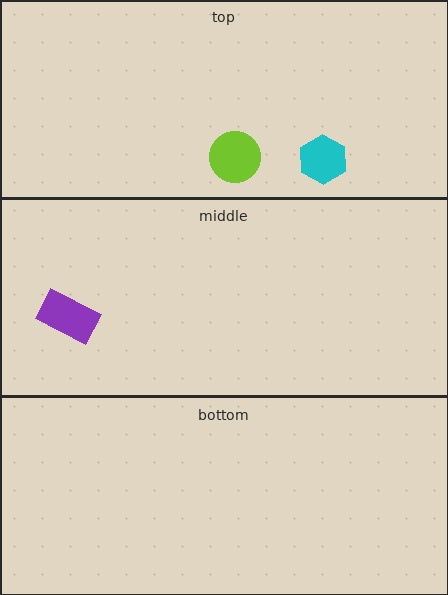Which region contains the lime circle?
The top region.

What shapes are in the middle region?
The purple rectangle.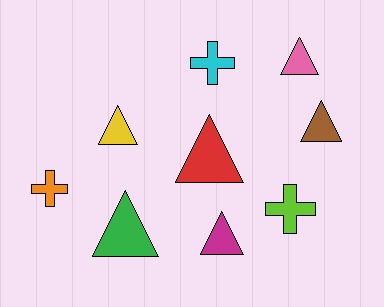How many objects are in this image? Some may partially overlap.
There are 9 objects.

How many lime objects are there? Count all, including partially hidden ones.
There is 1 lime object.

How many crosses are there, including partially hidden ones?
There are 3 crosses.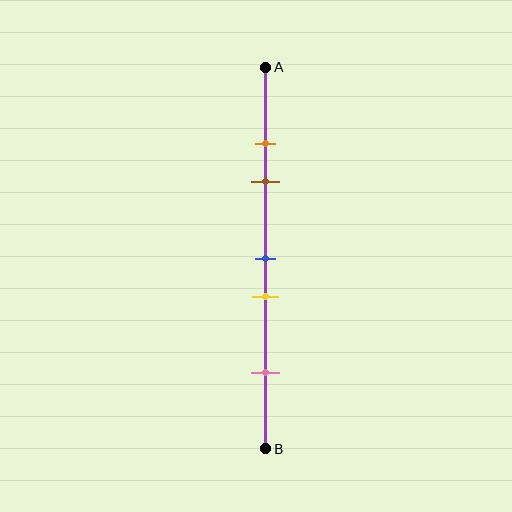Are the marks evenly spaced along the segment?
No, the marks are not evenly spaced.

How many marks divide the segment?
There are 5 marks dividing the segment.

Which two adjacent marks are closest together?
The orange and brown marks are the closest adjacent pair.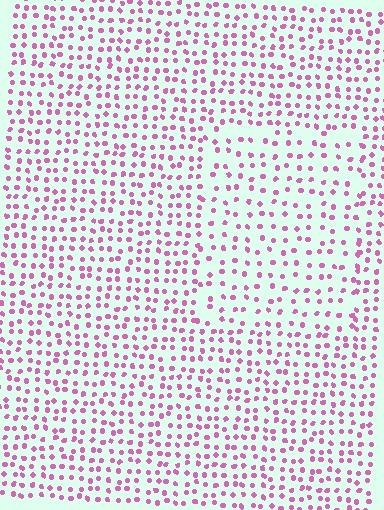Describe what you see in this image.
The image contains small pink elements arranged at two different densities. A rectangle-shaped region is visible where the elements are less densely packed than the surrounding area.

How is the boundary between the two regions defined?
The boundary is defined by a change in element density (approximately 1.6x ratio). All elements are the same color, size, and shape.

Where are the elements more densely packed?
The elements are more densely packed outside the rectangle boundary.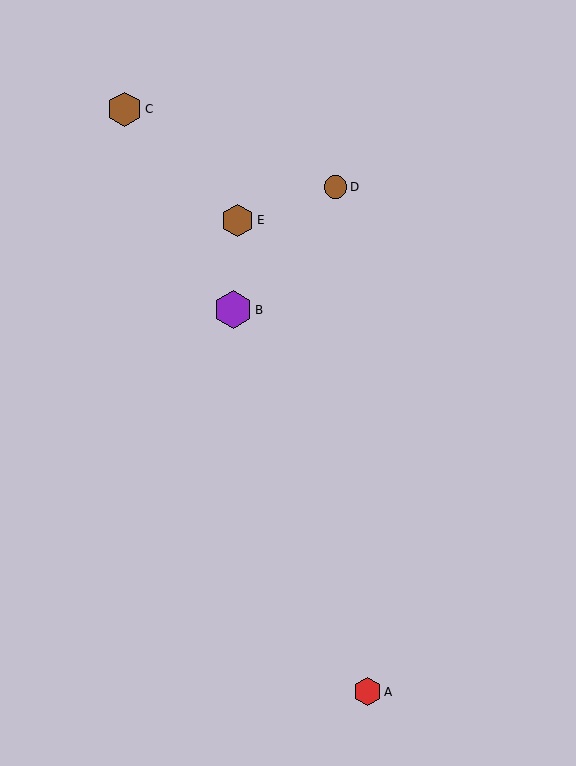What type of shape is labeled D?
Shape D is a brown circle.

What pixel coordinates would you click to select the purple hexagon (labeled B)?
Click at (233, 310) to select the purple hexagon B.